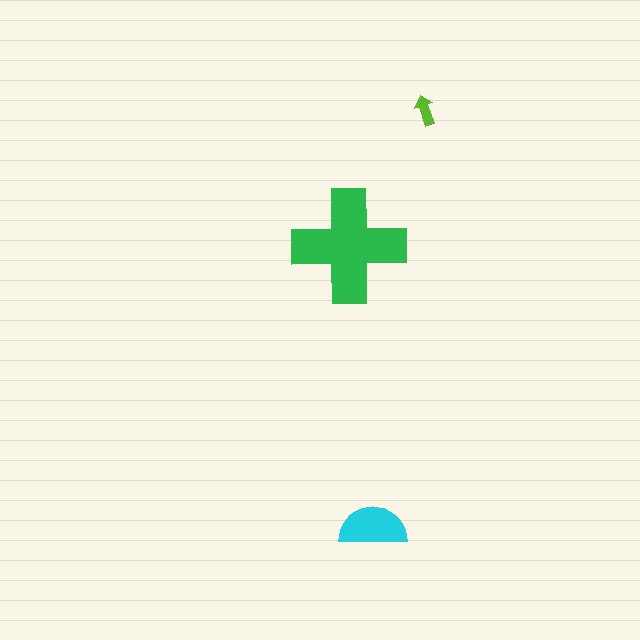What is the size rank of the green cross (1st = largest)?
1st.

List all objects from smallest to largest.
The lime arrow, the cyan semicircle, the green cross.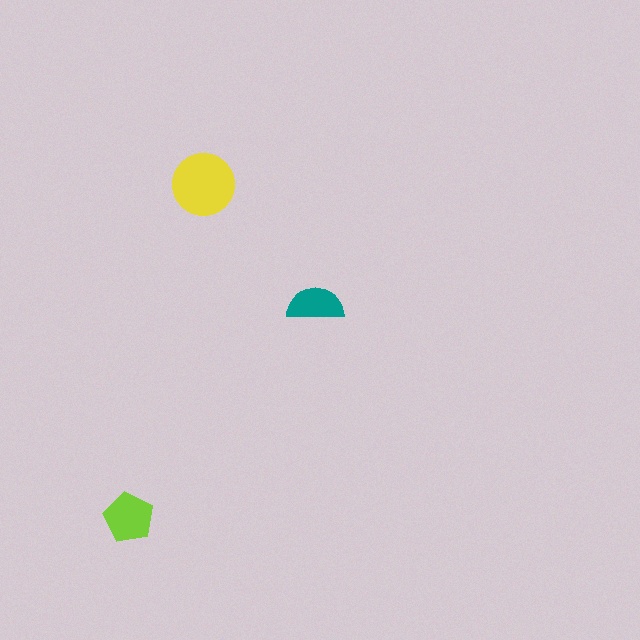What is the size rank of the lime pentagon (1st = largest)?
2nd.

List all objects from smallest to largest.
The teal semicircle, the lime pentagon, the yellow circle.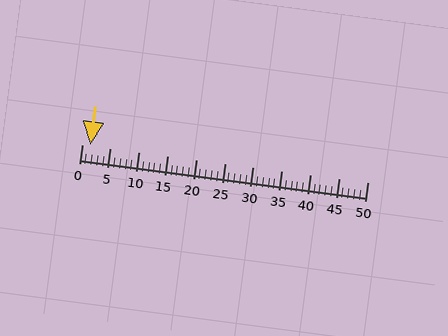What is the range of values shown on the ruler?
The ruler shows values from 0 to 50.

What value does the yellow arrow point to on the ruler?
The yellow arrow points to approximately 1.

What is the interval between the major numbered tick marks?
The major tick marks are spaced 5 units apart.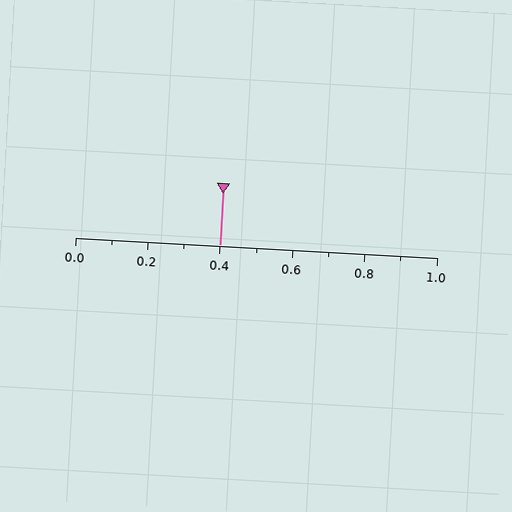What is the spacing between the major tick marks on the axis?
The major ticks are spaced 0.2 apart.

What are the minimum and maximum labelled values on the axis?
The axis runs from 0.0 to 1.0.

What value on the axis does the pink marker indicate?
The marker indicates approximately 0.4.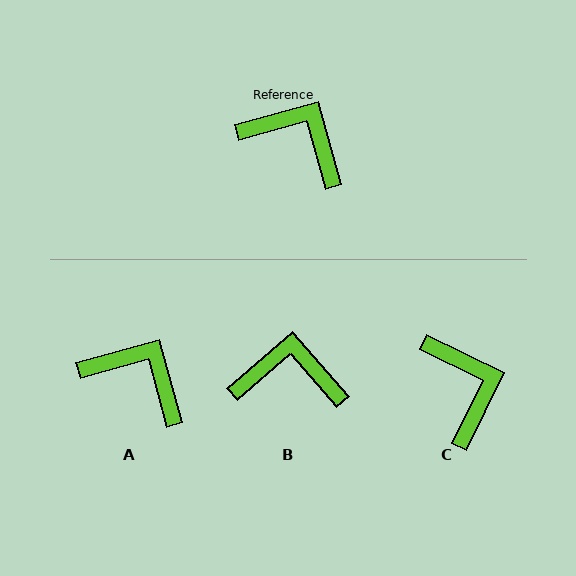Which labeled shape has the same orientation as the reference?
A.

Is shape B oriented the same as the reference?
No, it is off by about 25 degrees.